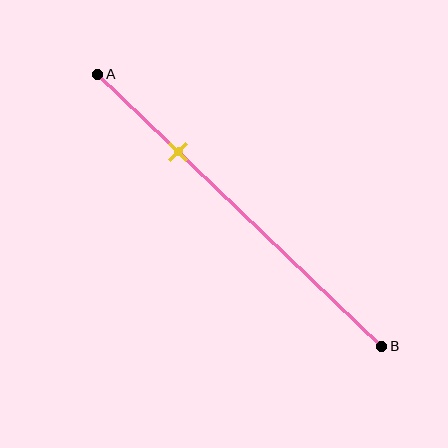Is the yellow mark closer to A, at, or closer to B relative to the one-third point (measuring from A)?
The yellow mark is closer to point A than the one-third point of segment AB.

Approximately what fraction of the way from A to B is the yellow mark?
The yellow mark is approximately 30% of the way from A to B.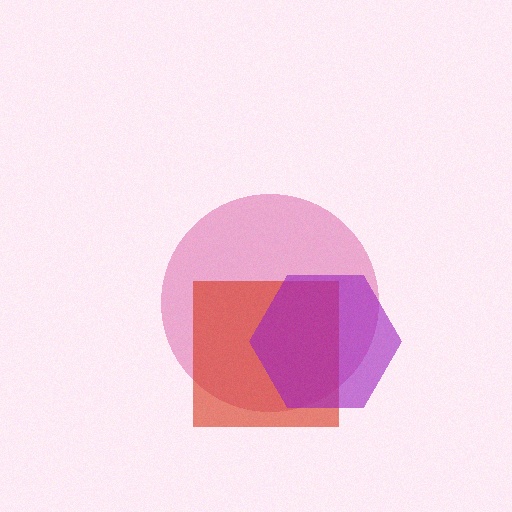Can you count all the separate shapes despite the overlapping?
Yes, there are 3 separate shapes.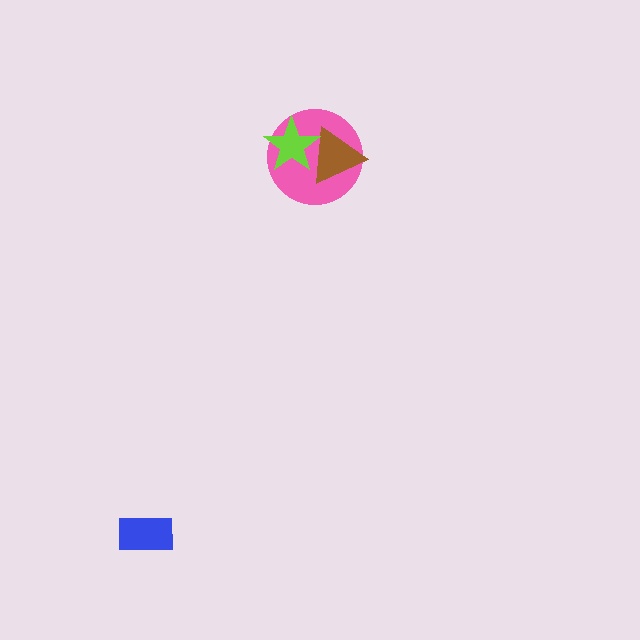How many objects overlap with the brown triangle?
2 objects overlap with the brown triangle.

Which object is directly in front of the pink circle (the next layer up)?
The brown triangle is directly in front of the pink circle.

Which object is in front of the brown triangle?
The lime star is in front of the brown triangle.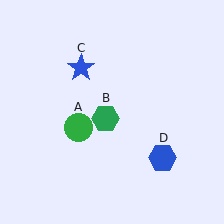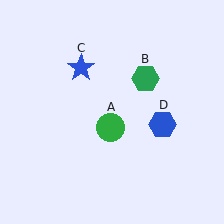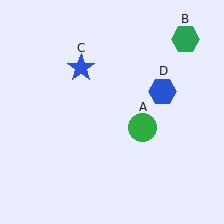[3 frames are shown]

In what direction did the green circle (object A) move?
The green circle (object A) moved right.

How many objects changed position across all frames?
3 objects changed position: green circle (object A), green hexagon (object B), blue hexagon (object D).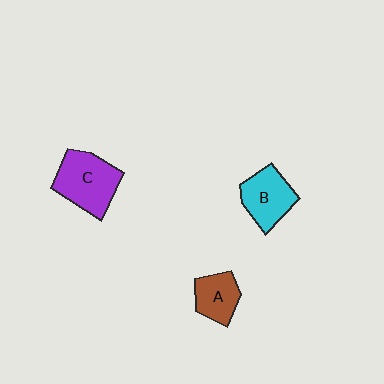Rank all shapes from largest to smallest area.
From largest to smallest: C (purple), B (cyan), A (brown).